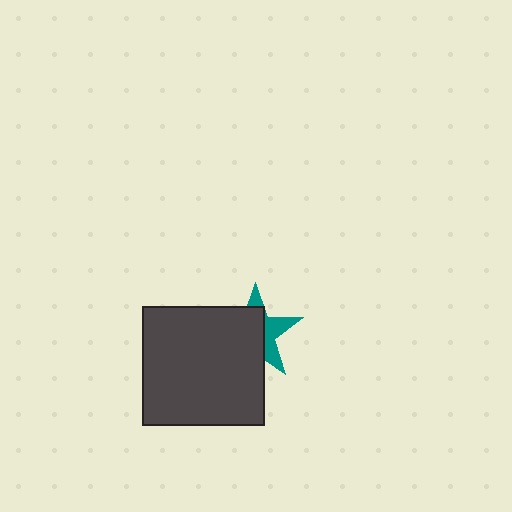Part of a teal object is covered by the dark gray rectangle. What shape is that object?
It is a star.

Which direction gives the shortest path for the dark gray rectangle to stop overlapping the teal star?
Moving toward the lower-left gives the shortest separation.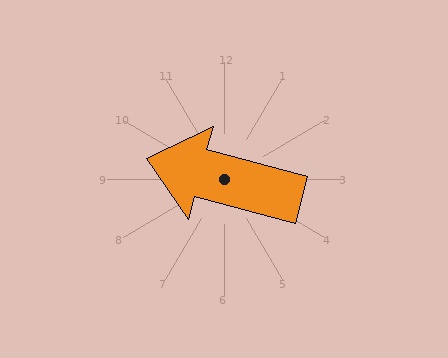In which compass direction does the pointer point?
West.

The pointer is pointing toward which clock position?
Roughly 10 o'clock.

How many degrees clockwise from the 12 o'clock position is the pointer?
Approximately 285 degrees.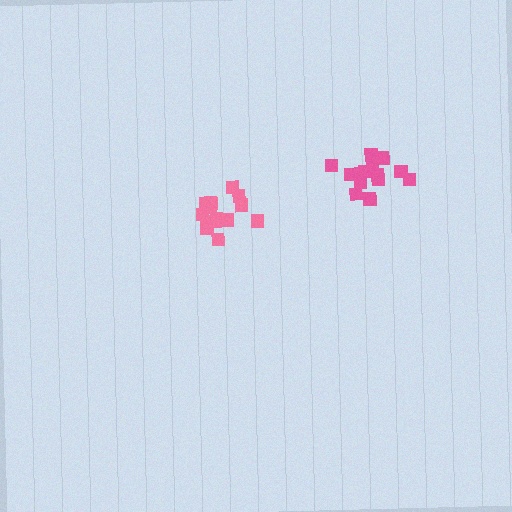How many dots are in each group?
Group 1: 13 dots, Group 2: 13 dots (26 total).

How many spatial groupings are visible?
There are 2 spatial groupings.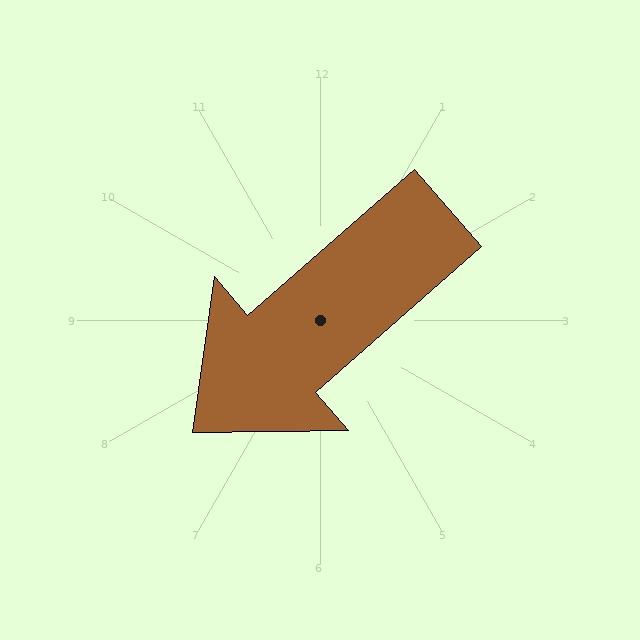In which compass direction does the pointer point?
Southwest.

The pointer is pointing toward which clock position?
Roughly 8 o'clock.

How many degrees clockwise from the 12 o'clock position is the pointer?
Approximately 229 degrees.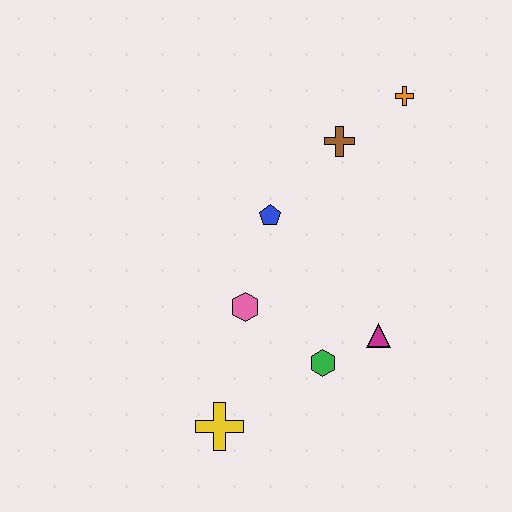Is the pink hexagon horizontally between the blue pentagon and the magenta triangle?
No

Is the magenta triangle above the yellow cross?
Yes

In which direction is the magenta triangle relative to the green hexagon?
The magenta triangle is to the right of the green hexagon.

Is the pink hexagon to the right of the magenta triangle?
No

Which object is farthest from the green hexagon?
The orange cross is farthest from the green hexagon.